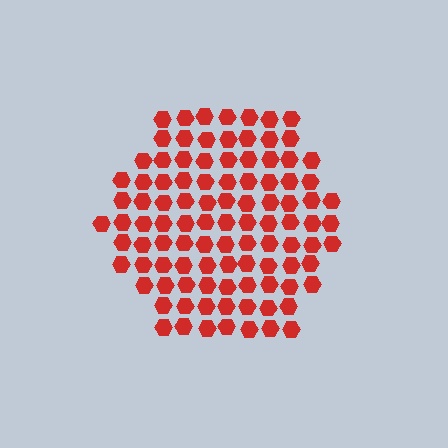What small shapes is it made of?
It is made of small hexagons.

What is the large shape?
The large shape is a hexagon.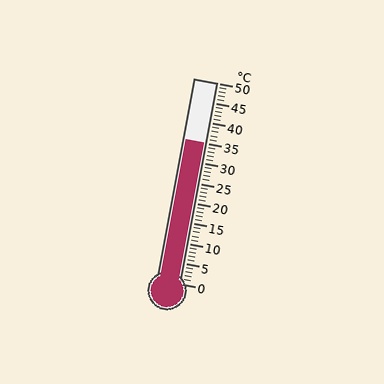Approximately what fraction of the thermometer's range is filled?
The thermometer is filled to approximately 70% of its range.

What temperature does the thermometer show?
The thermometer shows approximately 35°C.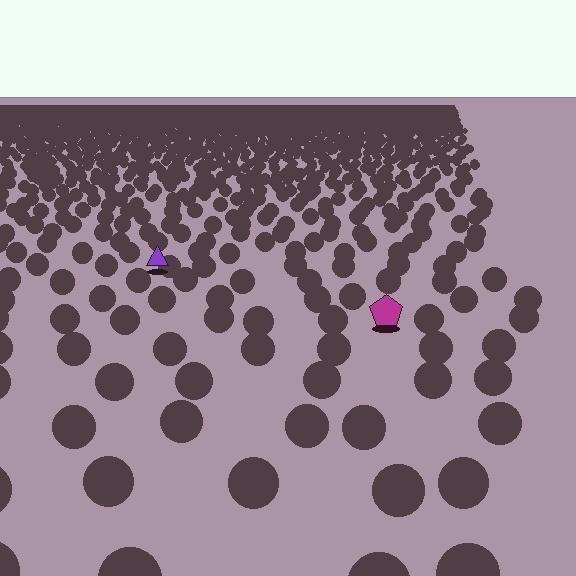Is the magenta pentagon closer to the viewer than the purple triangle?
Yes. The magenta pentagon is closer — you can tell from the texture gradient: the ground texture is coarser near it.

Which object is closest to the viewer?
The magenta pentagon is closest. The texture marks near it are larger and more spread out.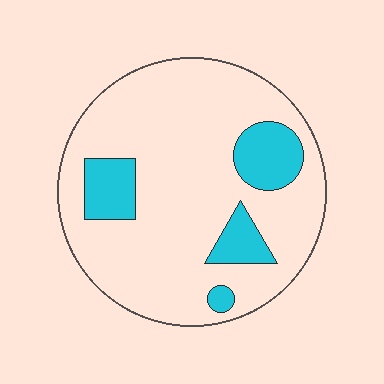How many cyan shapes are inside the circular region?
4.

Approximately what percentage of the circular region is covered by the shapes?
Approximately 20%.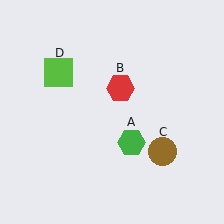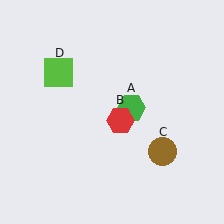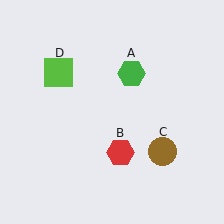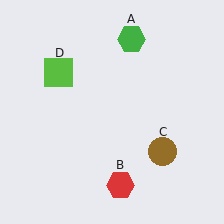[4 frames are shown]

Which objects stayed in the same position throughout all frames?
Brown circle (object C) and lime square (object D) remained stationary.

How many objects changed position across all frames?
2 objects changed position: green hexagon (object A), red hexagon (object B).